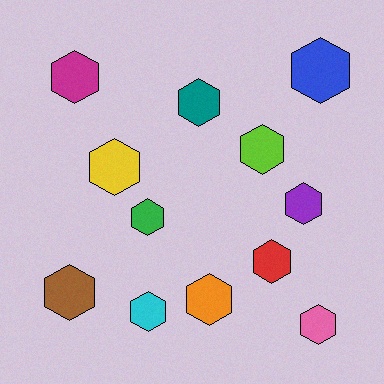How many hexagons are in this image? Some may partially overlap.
There are 12 hexagons.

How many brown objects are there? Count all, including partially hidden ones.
There is 1 brown object.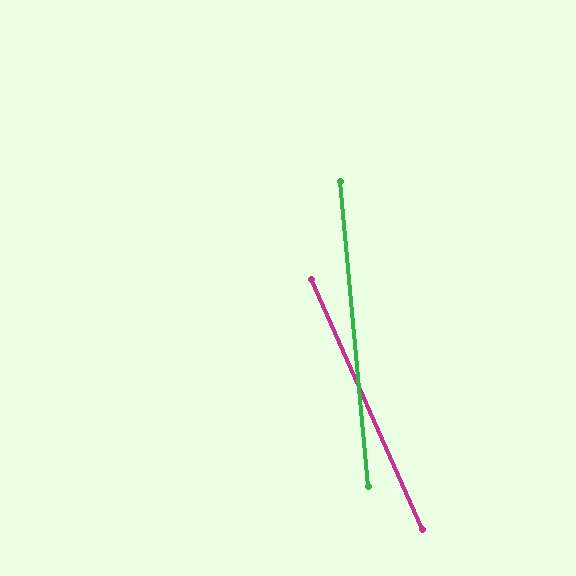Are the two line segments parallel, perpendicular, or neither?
Neither parallel nor perpendicular — they differ by about 18°.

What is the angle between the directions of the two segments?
Approximately 18 degrees.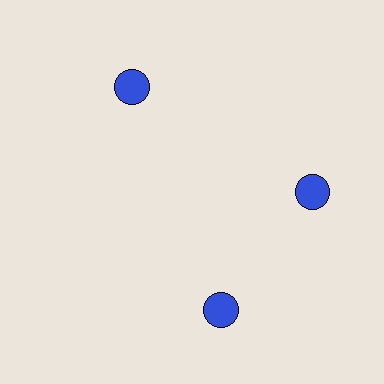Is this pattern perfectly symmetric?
No. The 3 blue circles are arranged in a ring, but one element near the 7 o'clock position is rotated out of alignment along the ring, breaking the 3-fold rotational symmetry.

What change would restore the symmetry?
The symmetry would be restored by rotating it back into even spacing with its neighbors so that all 3 circles sit at equal angles and equal distance from the center.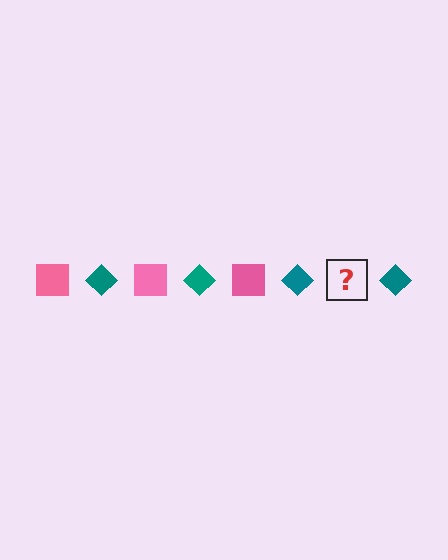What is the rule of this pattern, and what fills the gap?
The rule is that the pattern alternates between pink square and teal diamond. The gap should be filled with a pink square.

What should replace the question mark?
The question mark should be replaced with a pink square.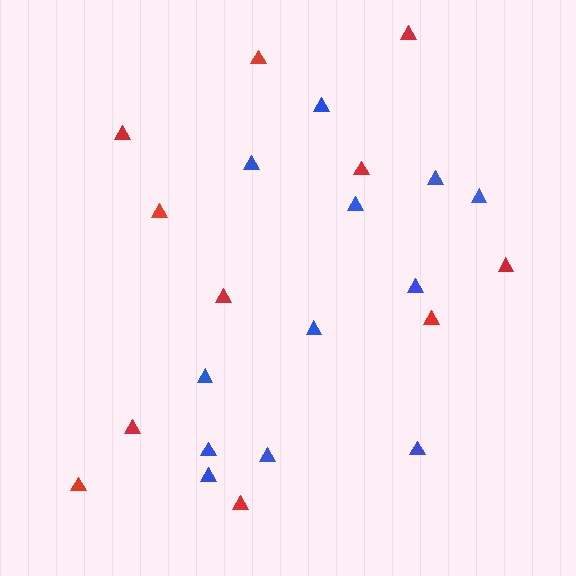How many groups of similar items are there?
There are 2 groups: one group of blue triangles (12) and one group of red triangles (11).